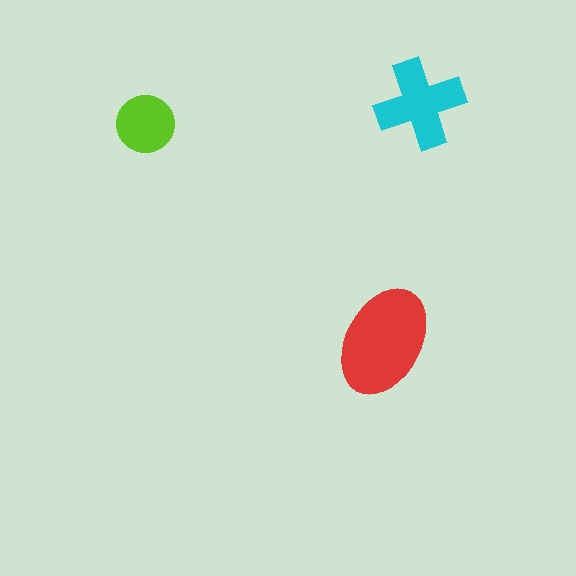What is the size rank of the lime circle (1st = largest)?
3rd.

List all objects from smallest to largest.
The lime circle, the cyan cross, the red ellipse.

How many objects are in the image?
There are 3 objects in the image.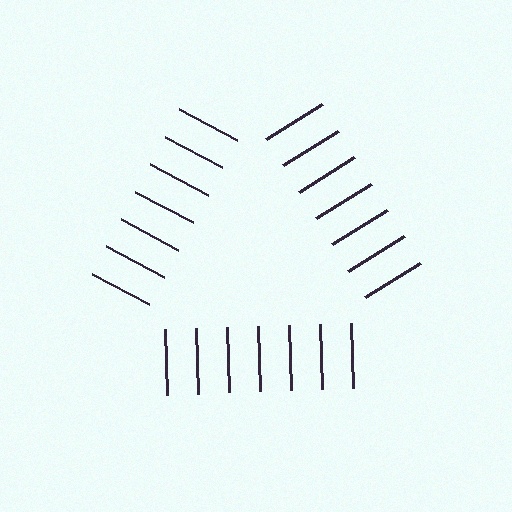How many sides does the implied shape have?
3 sides — the line-ends trace a triangle.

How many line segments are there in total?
21 — 7 along each of the 3 edges.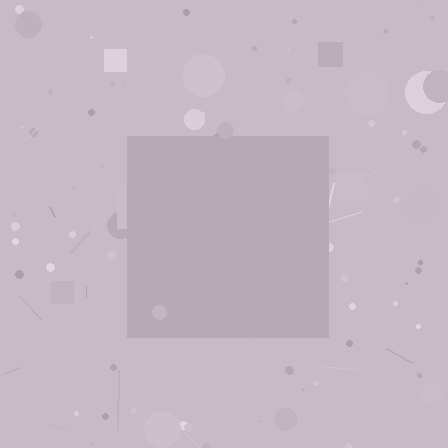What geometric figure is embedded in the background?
A square is embedded in the background.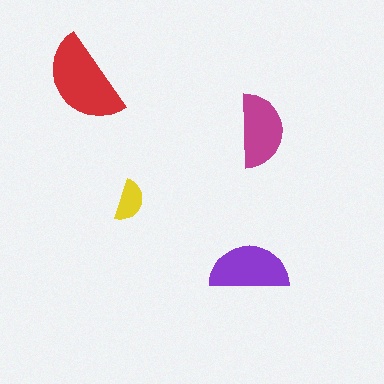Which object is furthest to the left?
The red semicircle is leftmost.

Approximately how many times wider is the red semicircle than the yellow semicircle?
About 2 times wider.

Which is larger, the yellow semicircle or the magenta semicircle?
The magenta one.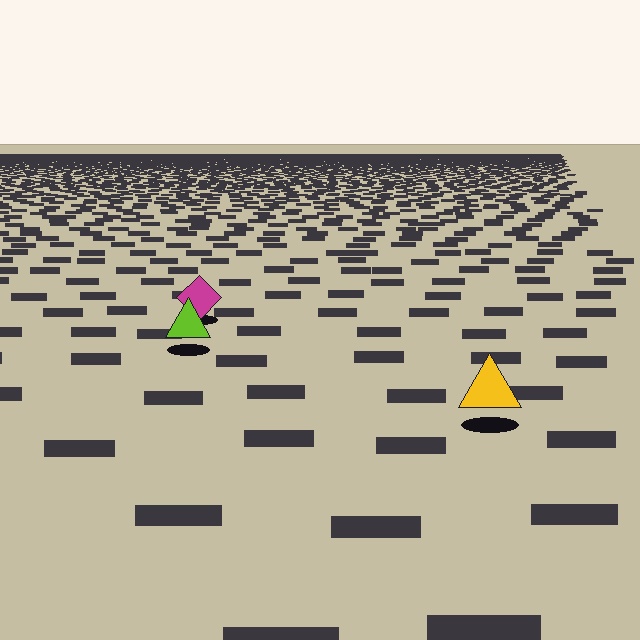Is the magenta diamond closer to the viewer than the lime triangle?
No. The lime triangle is closer — you can tell from the texture gradient: the ground texture is coarser near it.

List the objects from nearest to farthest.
From nearest to farthest: the yellow triangle, the lime triangle, the magenta diamond.